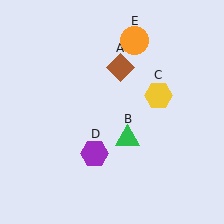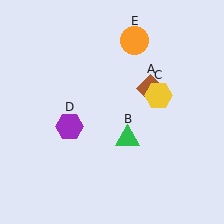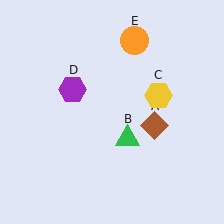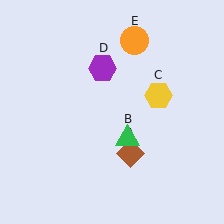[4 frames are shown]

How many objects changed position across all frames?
2 objects changed position: brown diamond (object A), purple hexagon (object D).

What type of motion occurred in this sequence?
The brown diamond (object A), purple hexagon (object D) rotated clockwise around the center of the scene.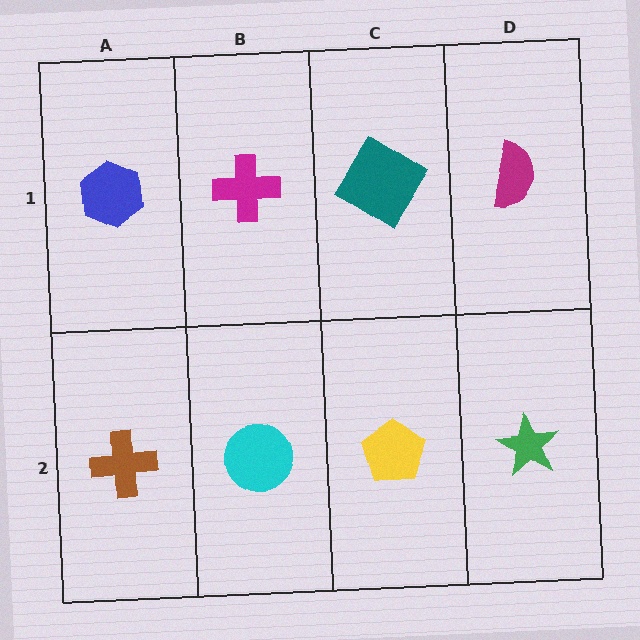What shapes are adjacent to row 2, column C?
A teal diamond (row 1, column C), a cyan circle (row 2, column B), a green star (row 2, column D).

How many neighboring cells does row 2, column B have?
3.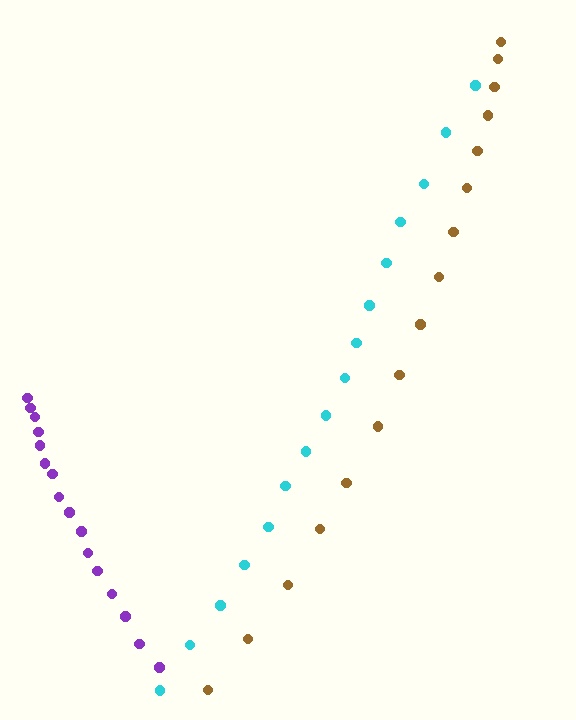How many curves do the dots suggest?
There are 3 distinct paths.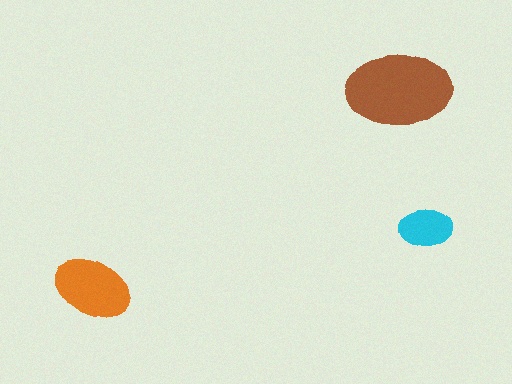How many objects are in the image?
There are 3 objects in the image.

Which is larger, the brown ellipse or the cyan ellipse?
The brown one.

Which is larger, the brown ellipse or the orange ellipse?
The brown one.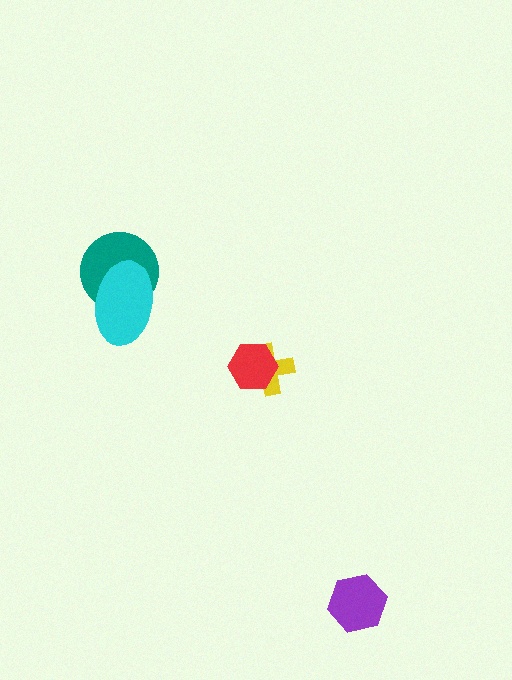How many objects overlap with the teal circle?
1 object overlaps with the teal circle.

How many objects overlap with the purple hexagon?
0 objects overlap with the purple hexagon.